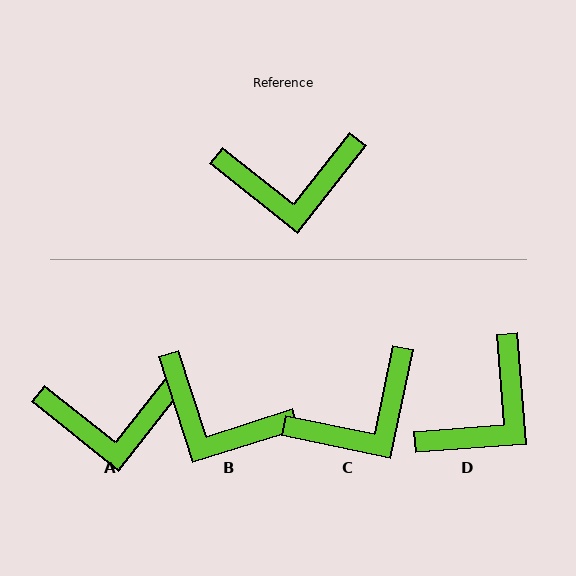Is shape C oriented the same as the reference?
No, it is off by about 26 degrees.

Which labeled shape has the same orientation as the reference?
A.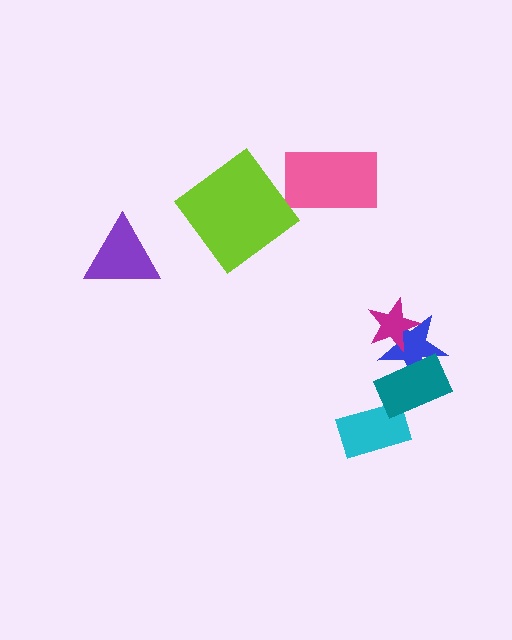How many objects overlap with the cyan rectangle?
1 object overlaps with the cyan rectangle.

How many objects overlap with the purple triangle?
0 objects overlap with the purple triangle.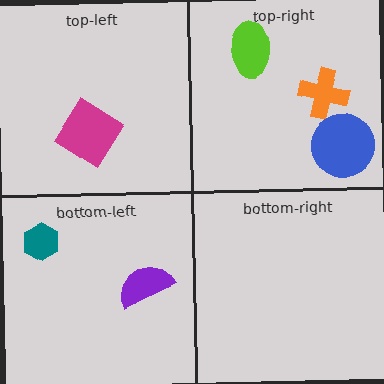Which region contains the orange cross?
The top-right region.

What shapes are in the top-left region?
The magenta diamond.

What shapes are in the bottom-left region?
The purple semicircle, the teal hexagon.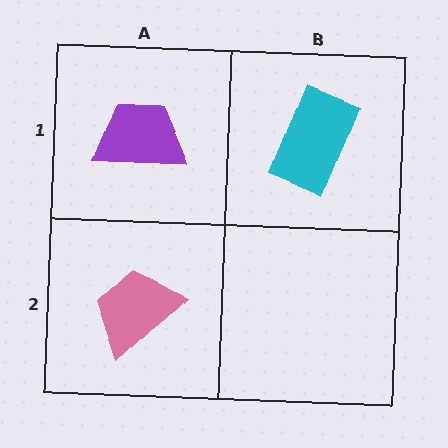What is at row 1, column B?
A cyan rectangle.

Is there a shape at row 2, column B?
No, that cell is empty.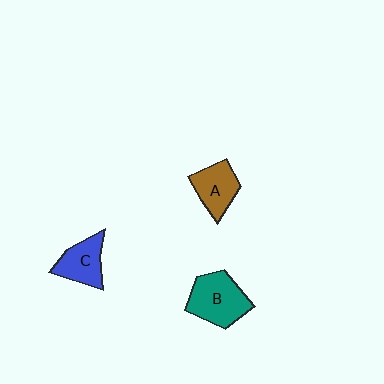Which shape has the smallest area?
Shape C (blue).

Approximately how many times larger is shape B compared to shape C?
Approximately 1.4 times.